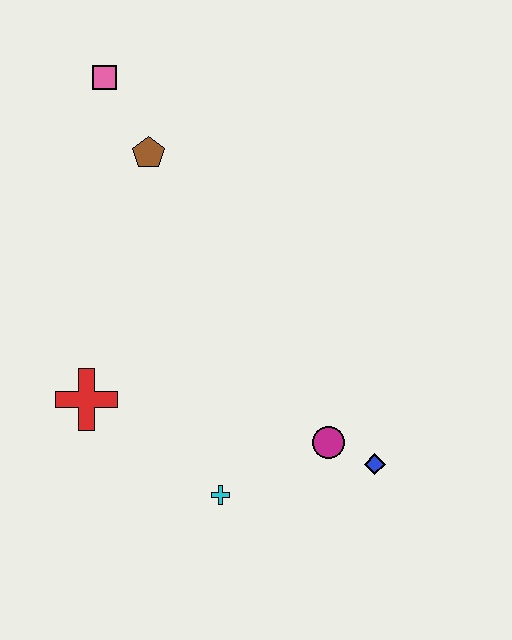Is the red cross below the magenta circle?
No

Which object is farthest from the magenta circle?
The pink square is farthest from the magenta circle.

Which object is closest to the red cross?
The cyan cross is closest to the red cross.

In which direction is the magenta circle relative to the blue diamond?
The magenta circle is to the left of the blue diamond.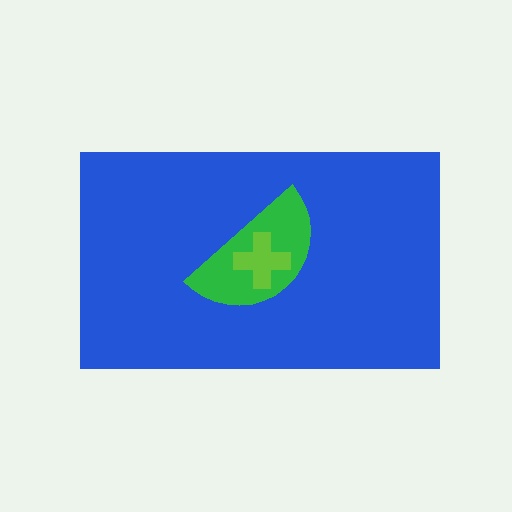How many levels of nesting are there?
3.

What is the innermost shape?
The lime cross.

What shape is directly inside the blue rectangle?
The green semicircle.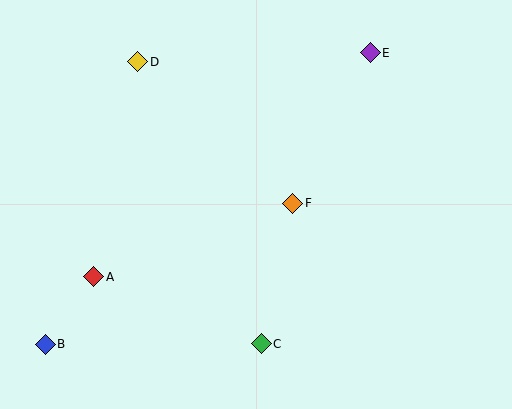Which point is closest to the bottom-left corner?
Point B is closest to the bottom-left corner.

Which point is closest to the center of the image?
Point F at (293, 203) is closest to the center.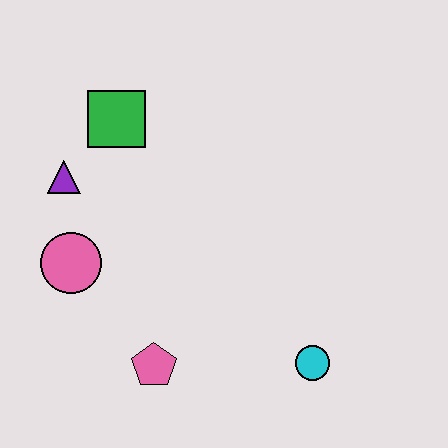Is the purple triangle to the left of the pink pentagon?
Yes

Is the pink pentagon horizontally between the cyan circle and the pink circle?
Yes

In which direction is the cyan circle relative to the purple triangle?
The cyan circle is to the right of the purple triangle.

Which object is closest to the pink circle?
The purple triangle is closest to the pink circle.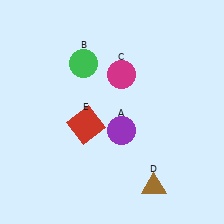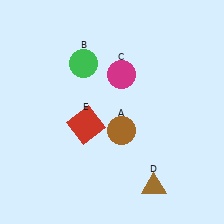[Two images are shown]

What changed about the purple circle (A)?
In Image 1, A is purple. In Image 2, it changed to brown.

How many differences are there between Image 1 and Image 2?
There is 1 difference between the two images.